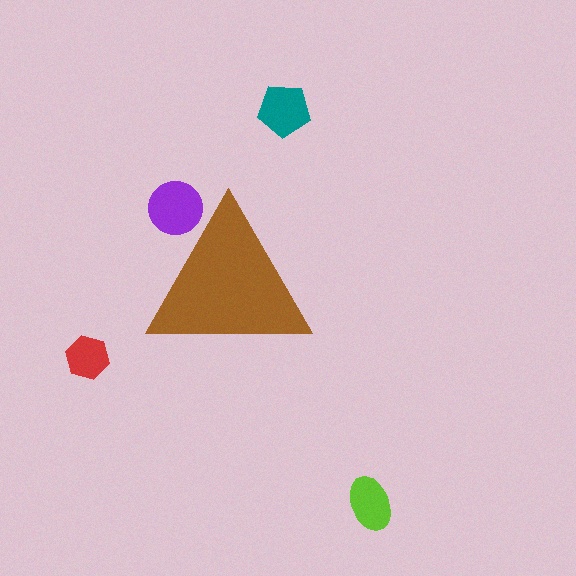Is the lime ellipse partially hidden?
No, the lime ellipse is fully visible.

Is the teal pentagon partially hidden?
No, the teal pentagon is fully visible.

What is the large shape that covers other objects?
A brown triangle.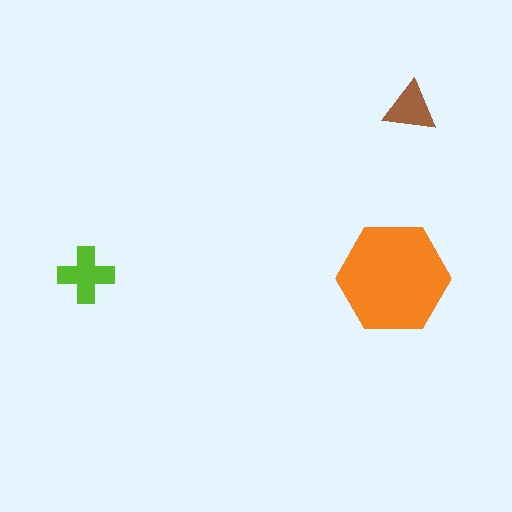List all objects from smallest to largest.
The brown triangle, the lime cross, the orange hexagon.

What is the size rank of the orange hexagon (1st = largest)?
1st.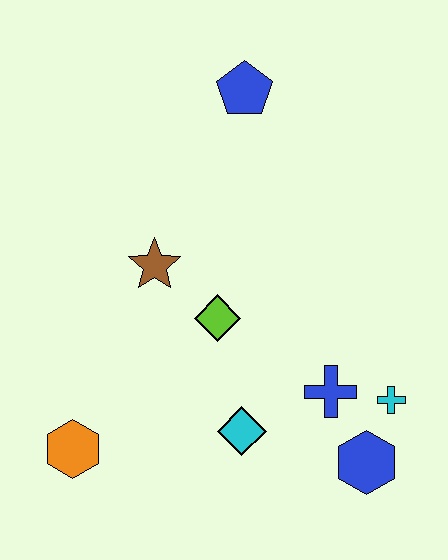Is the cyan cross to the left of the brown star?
No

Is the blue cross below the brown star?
Yes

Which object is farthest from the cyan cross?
The blue pentagon is farthest from the cyan cross.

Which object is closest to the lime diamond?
The brown star is closest to the lime diamond.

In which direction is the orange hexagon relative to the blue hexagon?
The orange hexagon is to the left of the blue hexagon.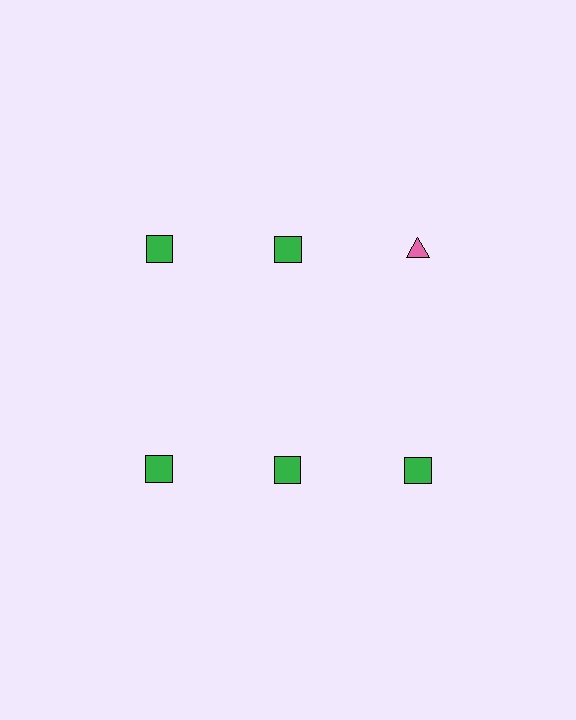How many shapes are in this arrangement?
There are 6 shapes arranged in a grid pattern.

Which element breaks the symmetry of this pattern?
The pink triangle in the top row, center column breaks the symmetry. All other shapes are green squares.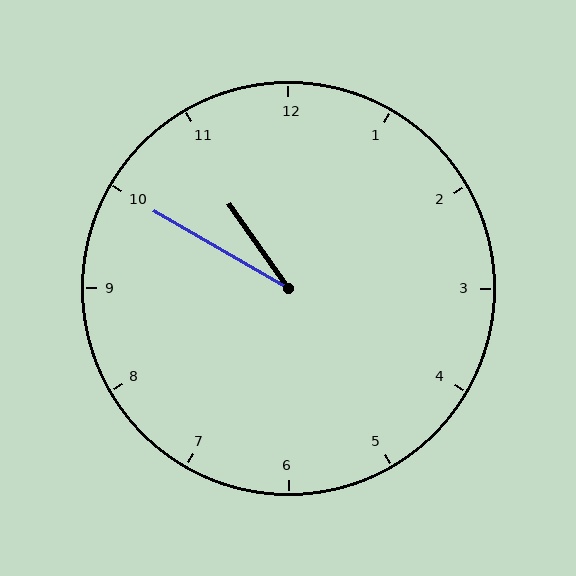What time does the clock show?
10:50.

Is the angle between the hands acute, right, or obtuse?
It is acute.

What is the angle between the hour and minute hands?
Approximately 25 degrees.